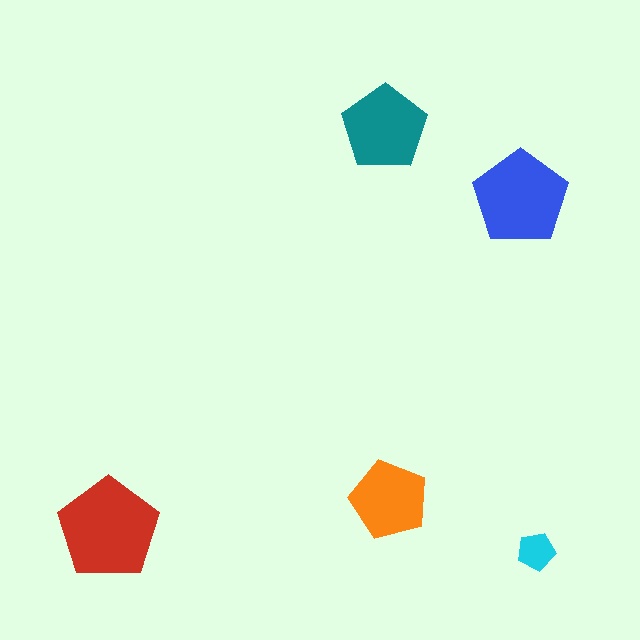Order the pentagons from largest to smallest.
the red one, the blue one, the teal one, the orange one, the cyan one.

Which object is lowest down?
The cyan pentagon is bottommost.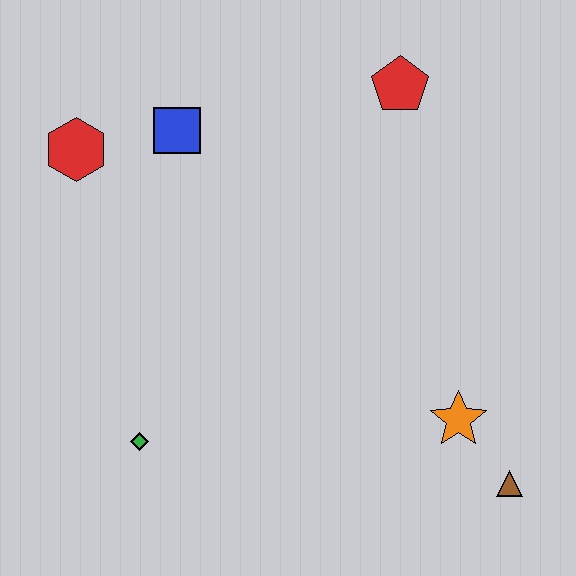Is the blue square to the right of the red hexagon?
Yes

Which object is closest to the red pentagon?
The blue square is closest to the red pentagon.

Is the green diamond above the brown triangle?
Yes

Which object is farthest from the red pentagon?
The green diamond is farthest from the red pentagon.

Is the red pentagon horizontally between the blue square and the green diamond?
No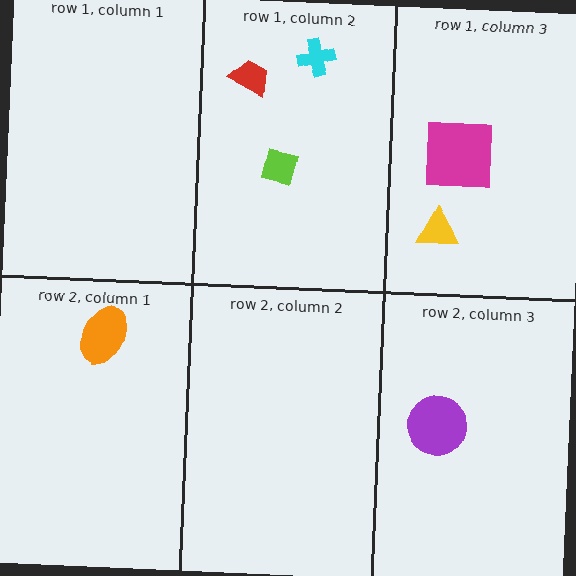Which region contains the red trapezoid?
The row 1, column 2 region.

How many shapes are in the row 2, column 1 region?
1.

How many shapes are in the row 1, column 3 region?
2.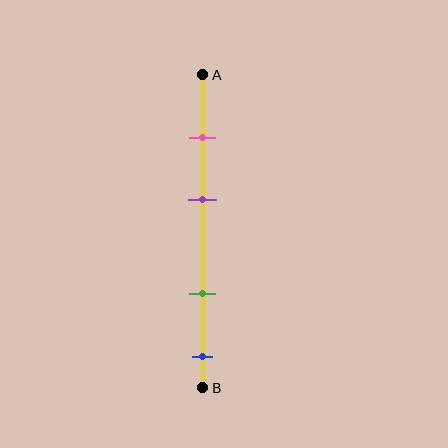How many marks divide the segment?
There are 4 marks dividing the segment.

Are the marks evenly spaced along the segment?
No, the marks are not evenly spaced.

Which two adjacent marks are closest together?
The pink and purple marks are the closest adjacent pair.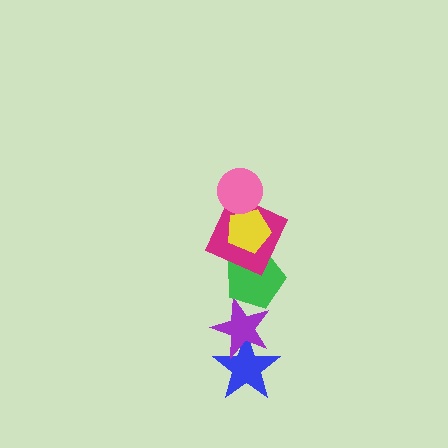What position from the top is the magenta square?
The magenta square is 3rd from the top.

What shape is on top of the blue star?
The purple star is on top of the blue star.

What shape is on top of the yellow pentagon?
The pink circle is on top of the yellow pentagon.